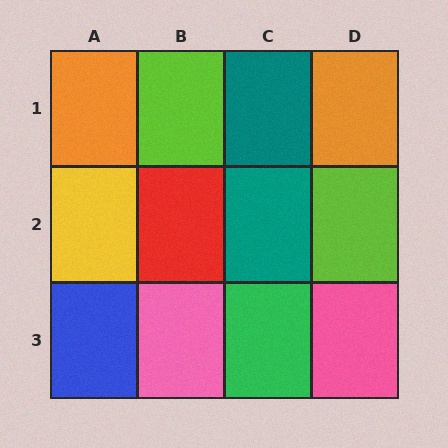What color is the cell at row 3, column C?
Green.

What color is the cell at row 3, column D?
Pink.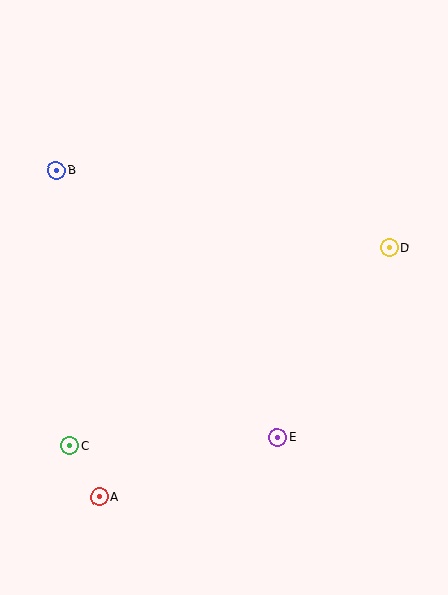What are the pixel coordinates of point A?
Point A is at (99, 497).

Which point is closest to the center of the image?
Point E at (277, 437) is closest to the center.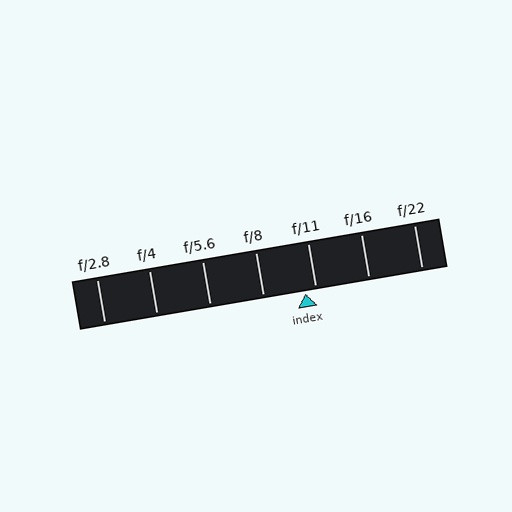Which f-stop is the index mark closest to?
The index mark is closest to f/11.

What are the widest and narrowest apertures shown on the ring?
The widest aperture shown is f/2.8 and the narrowest is f/22.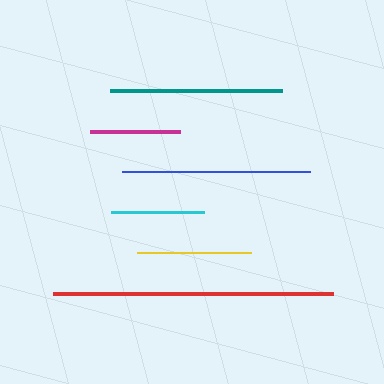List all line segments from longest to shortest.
From longest to shortest: red, blue, teal, yellow, cyan, magenta.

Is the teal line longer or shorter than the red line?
The red line is longer than the teal line.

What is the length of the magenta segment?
The magenta segment is approximately 91 pixels long.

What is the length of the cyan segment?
The cyan segment is approximately 94 pixels long.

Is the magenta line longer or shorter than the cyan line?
The cyan line is longer than the magenta line.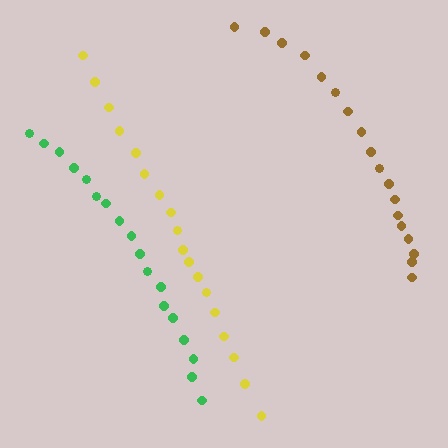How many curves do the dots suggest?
There are 3 distinct paths.